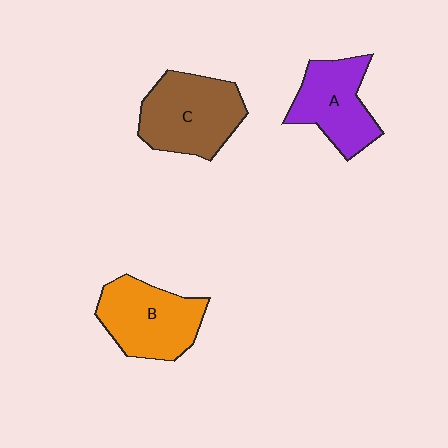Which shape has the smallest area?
Shape A (purple).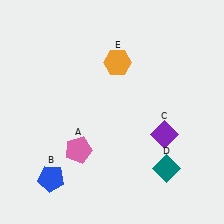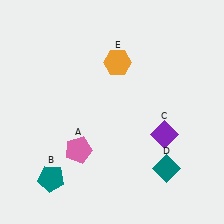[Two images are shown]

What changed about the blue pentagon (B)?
In Image 1, B is blue. In Image 2, it changed to teal.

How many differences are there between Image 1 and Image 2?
There is 1 difference between the two images.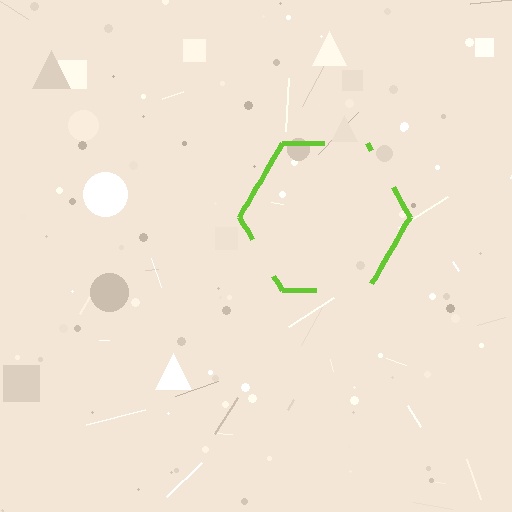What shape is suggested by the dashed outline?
The dashed outline suggests a hexagon.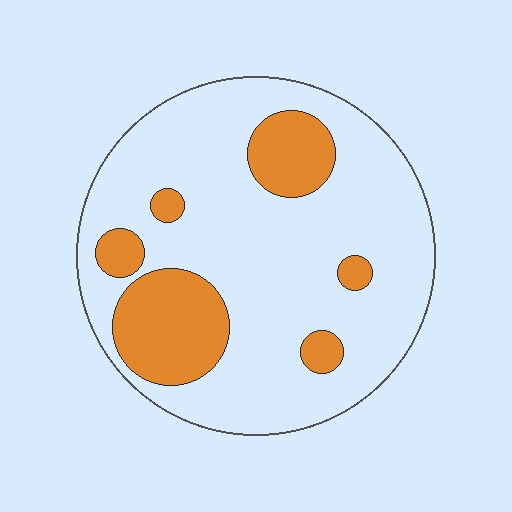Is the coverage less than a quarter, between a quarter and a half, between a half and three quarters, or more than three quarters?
Less than a quarter.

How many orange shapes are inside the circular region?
6.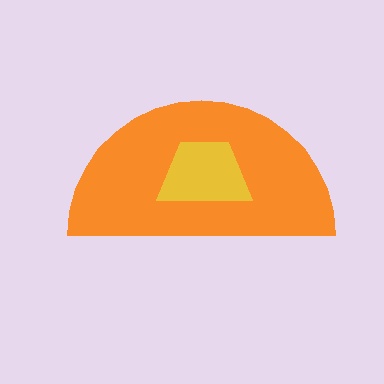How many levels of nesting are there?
2.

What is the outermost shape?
The orange semicircle.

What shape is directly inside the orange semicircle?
The yellow trapezoid.